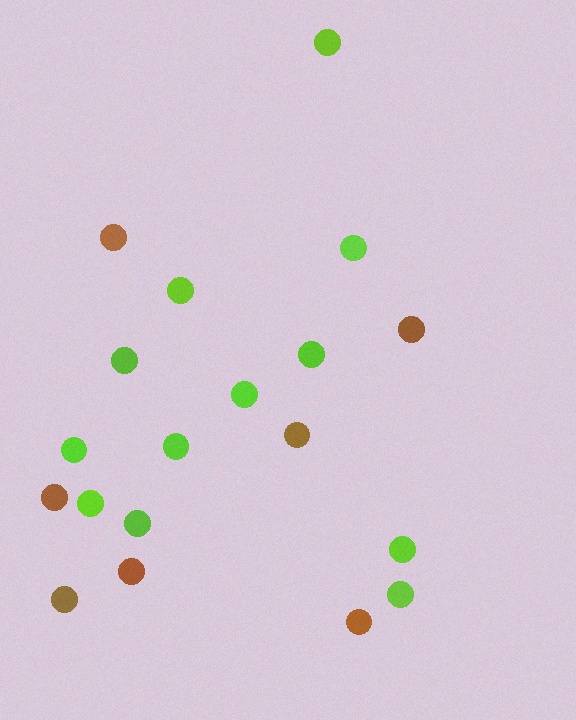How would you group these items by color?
There are 2 groups: one group of brown circles (7) and one group of lime circles (12).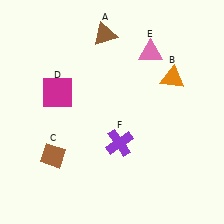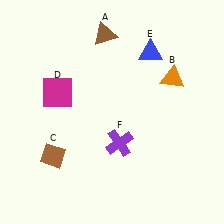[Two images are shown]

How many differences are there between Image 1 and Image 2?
There is 1 difference between the two images.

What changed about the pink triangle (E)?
In Image 1, E is pink. In Image 2, it changed to blue.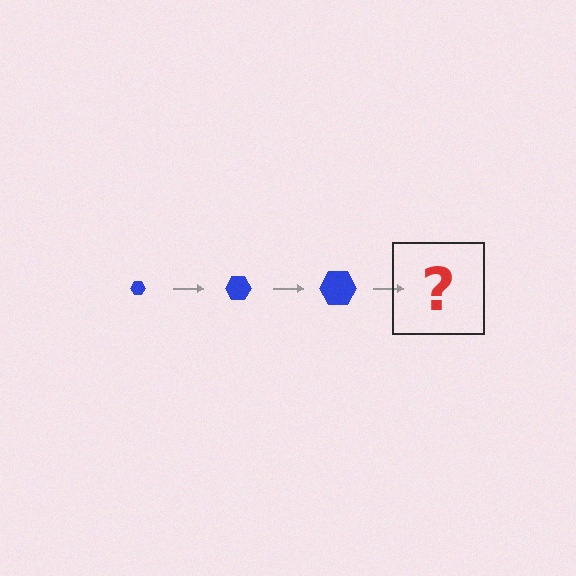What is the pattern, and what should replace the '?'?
The pattern is that the hexagon gets progressively larger each step. The '?' should be a blue hexagon, larger than the previous one.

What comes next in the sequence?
The next element should be a blue hexagon, larger than the previous one.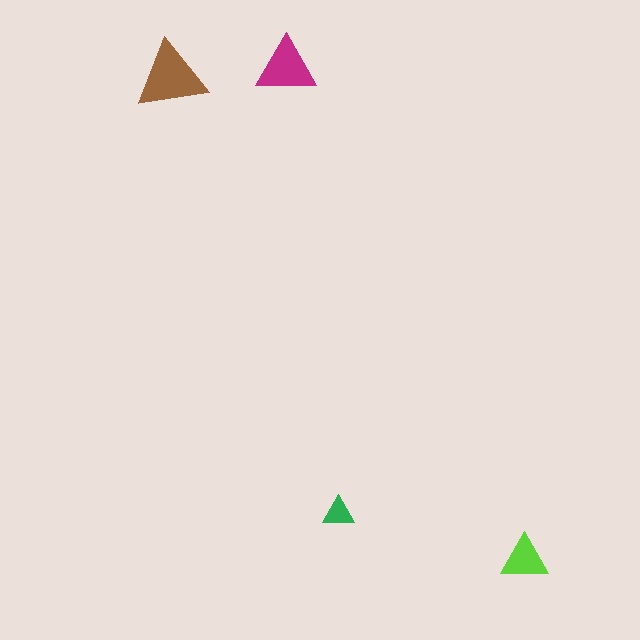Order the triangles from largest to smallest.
the brown one, the magenta one, the lime one, the green one.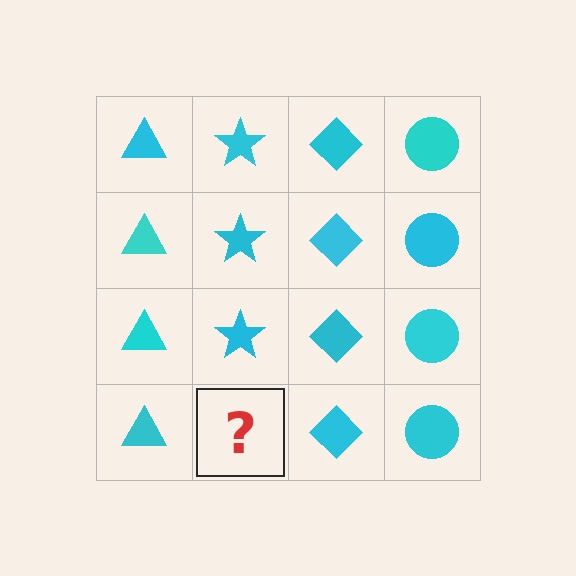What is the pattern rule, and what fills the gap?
The rule is that each column has a consistent shape. The gap should be filled with a cyan star.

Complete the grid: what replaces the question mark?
The question mark should be replaced with a cyan star.